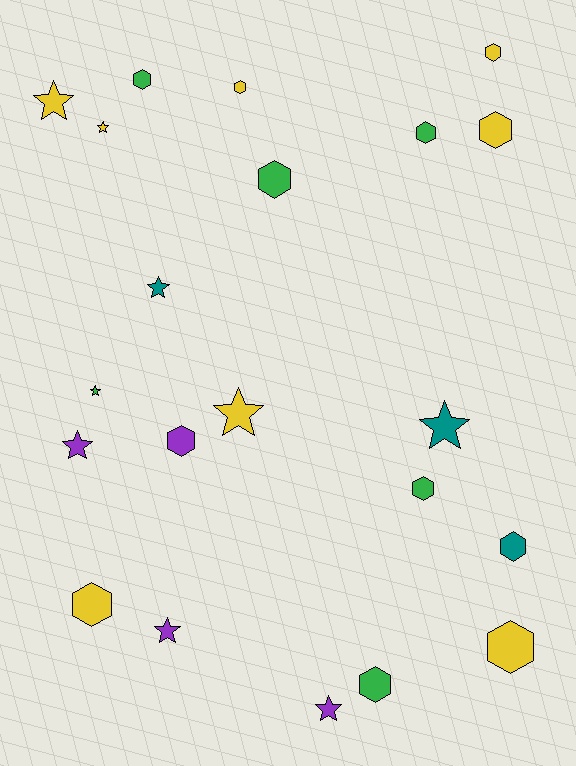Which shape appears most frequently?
Hexagon, with 12 objects.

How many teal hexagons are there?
There is 1 teal hexagon.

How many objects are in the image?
There are 21 objects.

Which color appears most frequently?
Yellow, with 8 objects.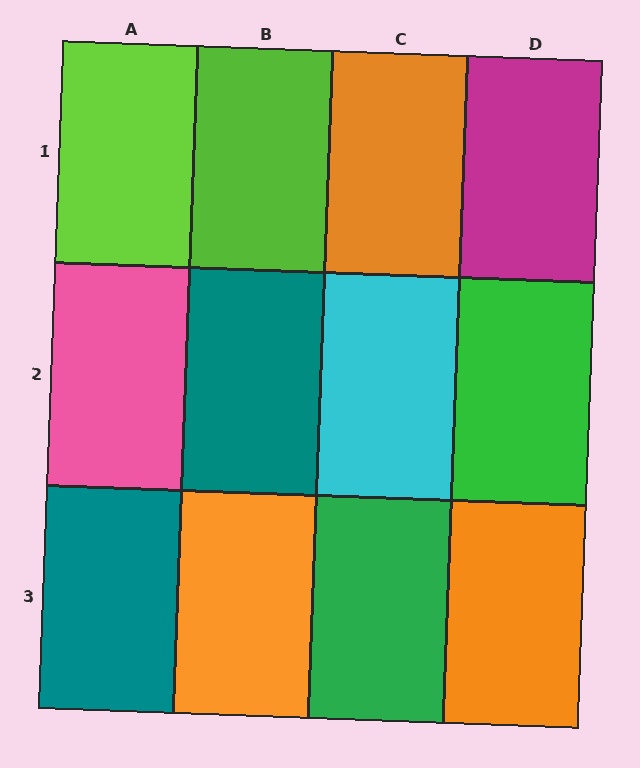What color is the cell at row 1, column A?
Lime.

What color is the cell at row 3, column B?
Orange.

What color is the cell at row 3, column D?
Orange.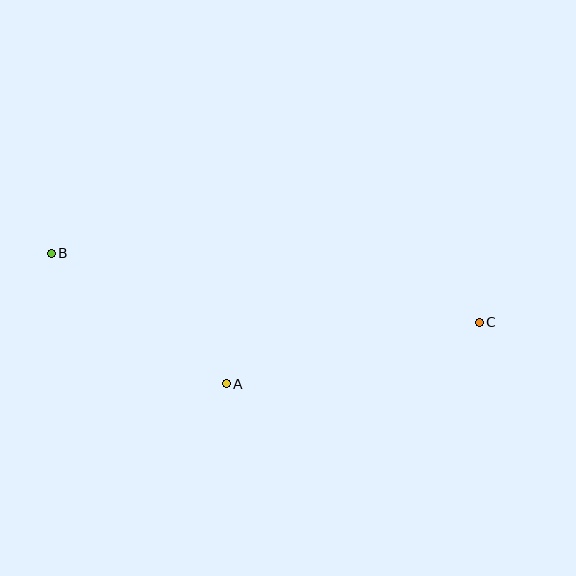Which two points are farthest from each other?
Points B and C are farthest from each other.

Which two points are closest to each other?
Points A and B are closest to each other.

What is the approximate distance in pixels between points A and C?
The distance between A and C is approximately 260 pixels.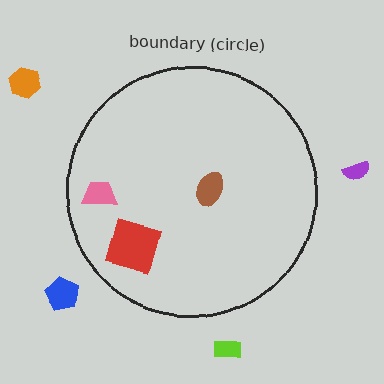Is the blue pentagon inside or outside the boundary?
Outside.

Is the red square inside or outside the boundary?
Inside.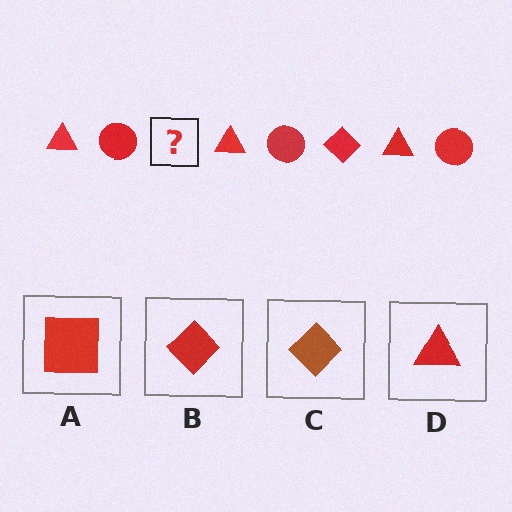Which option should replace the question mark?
Option B.